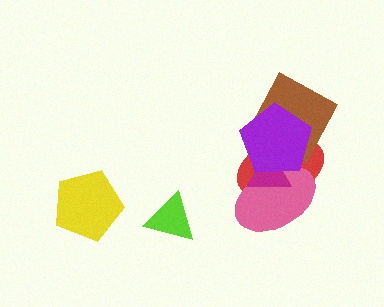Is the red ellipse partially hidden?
Yes, it is partially covered by another shape.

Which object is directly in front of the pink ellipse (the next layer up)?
The magenta triangle is directly in front of the pink ellipse.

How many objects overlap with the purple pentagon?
4 objects overlap with the purple pentagon.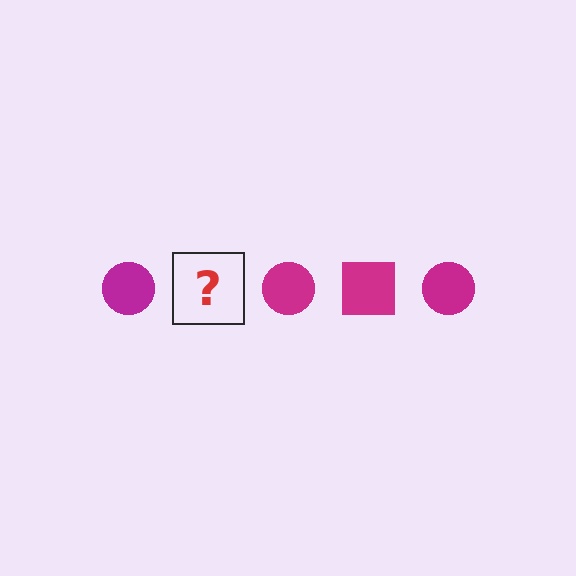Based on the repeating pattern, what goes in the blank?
The blank should be a magenta square.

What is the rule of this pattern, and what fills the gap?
The rule is that the pattern cycles through circle, square shapes in magenta. The gap should be filled with a magenta square.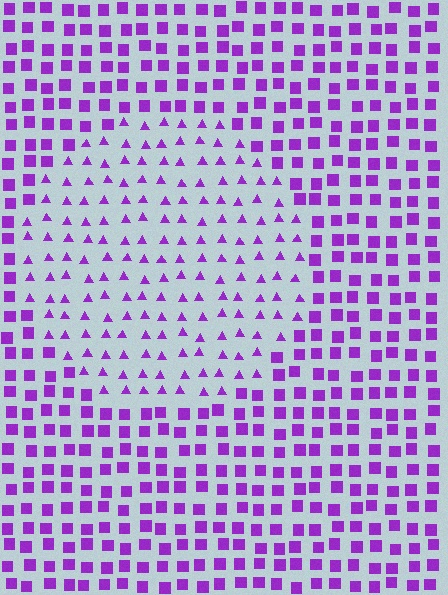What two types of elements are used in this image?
The image uses triangles inside the circle region and squares outside it.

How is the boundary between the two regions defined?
The boundary is defined by a change in element shape: triangles inside vs. squares outside. All elements share the same color and spacing.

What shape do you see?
I see a circle.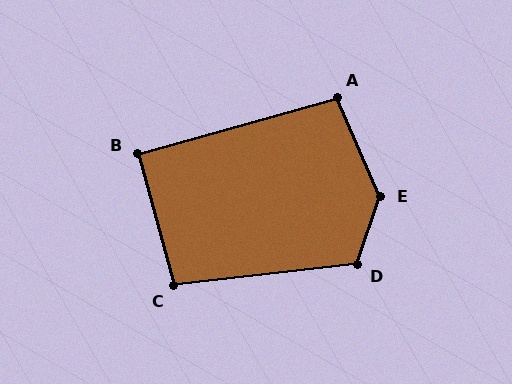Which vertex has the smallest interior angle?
B, at approximately 90 degrees.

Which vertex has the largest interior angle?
E, at approximately 138 degrees.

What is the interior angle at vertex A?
Approximately 98 degrees (obtuse).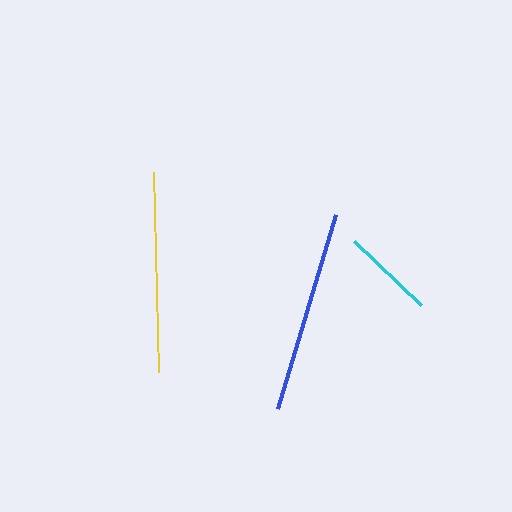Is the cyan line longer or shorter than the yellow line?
The yellow line is longer than the cyan line.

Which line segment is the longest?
The blue line is the longest at approximately 202 pixels.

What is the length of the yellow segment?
The yellow segment is approximately 199 pixels long.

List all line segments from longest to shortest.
From longest to shortest: blue, yellow, cyan.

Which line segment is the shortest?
The cyan line is the shortest at approximately 92 pixels.